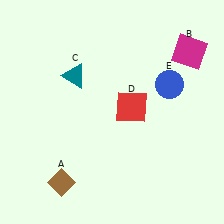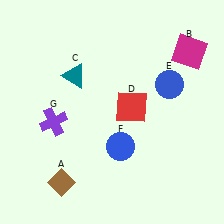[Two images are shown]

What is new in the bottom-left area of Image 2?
A purple cross (G) was added in the bottom-left area of Image 2.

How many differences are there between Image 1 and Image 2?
There are 2 differences between the two images.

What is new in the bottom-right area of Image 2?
A blue circle (F) was added in the bottom-right area of Image 2.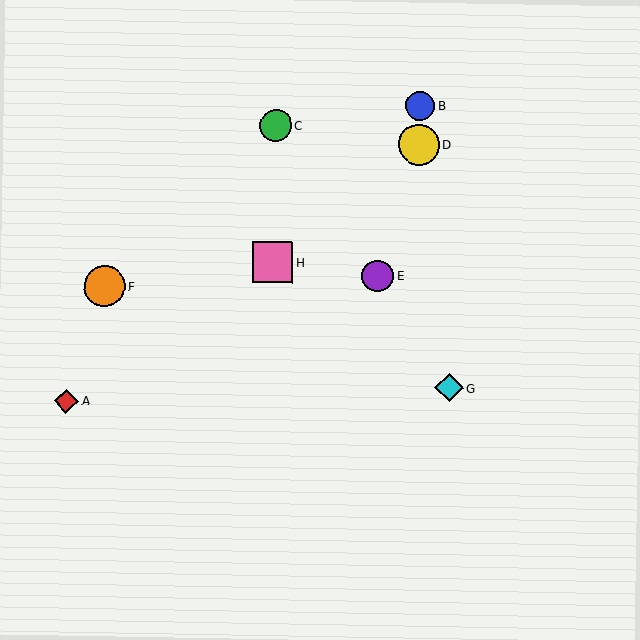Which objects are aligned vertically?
Objects B, D are aligned vertically.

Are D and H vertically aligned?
No, D is at x≈419 and H is at x≈273.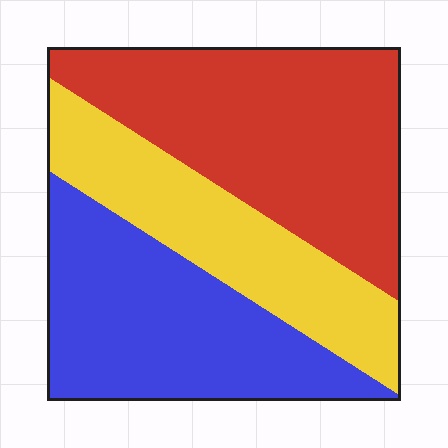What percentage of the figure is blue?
Blue covers about 35% of the figure.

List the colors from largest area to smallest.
From largest to smallest: red, blue, yellow.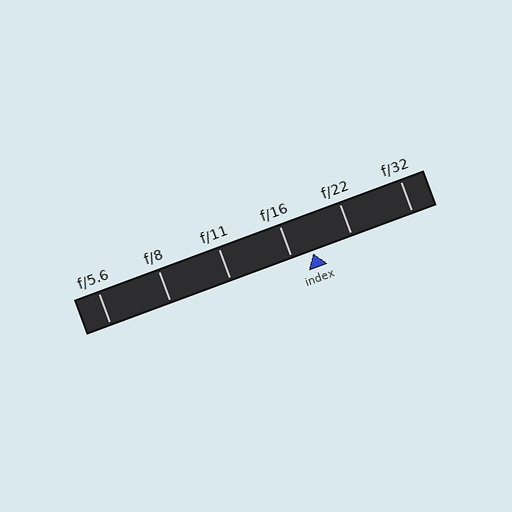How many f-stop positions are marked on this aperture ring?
There are 6 f-stop positions marked.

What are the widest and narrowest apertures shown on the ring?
The widest aperture shown is f/5.6 and the narrowest is f/32.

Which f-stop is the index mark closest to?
The index mark is closest to f/16.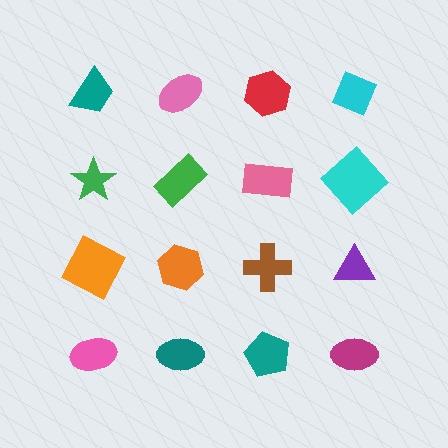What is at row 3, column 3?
A brown cross.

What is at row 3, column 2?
An orange hexagon.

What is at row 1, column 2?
A pink ellipse.